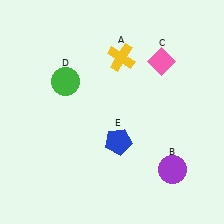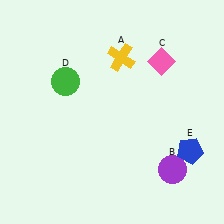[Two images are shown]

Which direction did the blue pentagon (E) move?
The blue pentagon (E) moved right.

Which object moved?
The blue pentagon (E) moved right.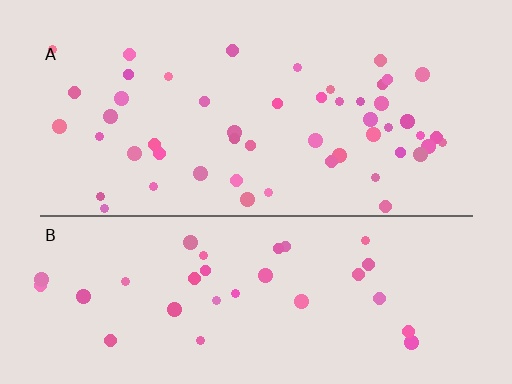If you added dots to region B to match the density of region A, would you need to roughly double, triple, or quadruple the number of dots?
Approximately double.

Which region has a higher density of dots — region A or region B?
A (the top).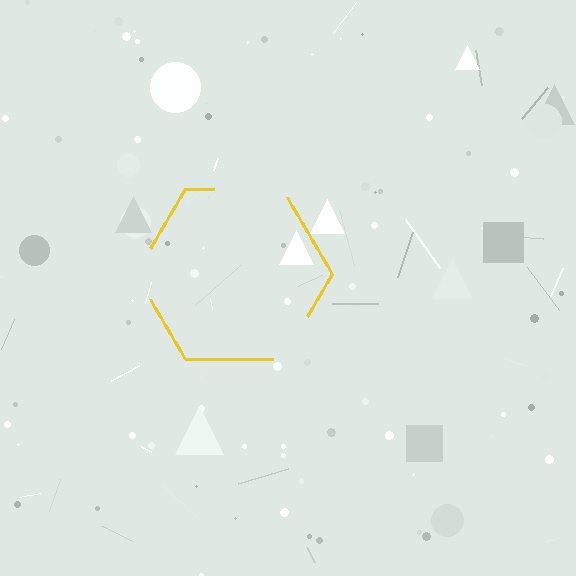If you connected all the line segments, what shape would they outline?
They would outline a hexagon.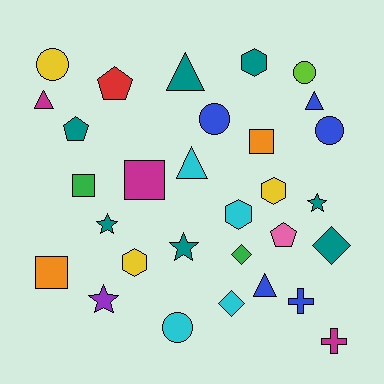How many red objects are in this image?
There is 1 red object.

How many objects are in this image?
There are 30 objects.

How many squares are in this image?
There are 4 squares.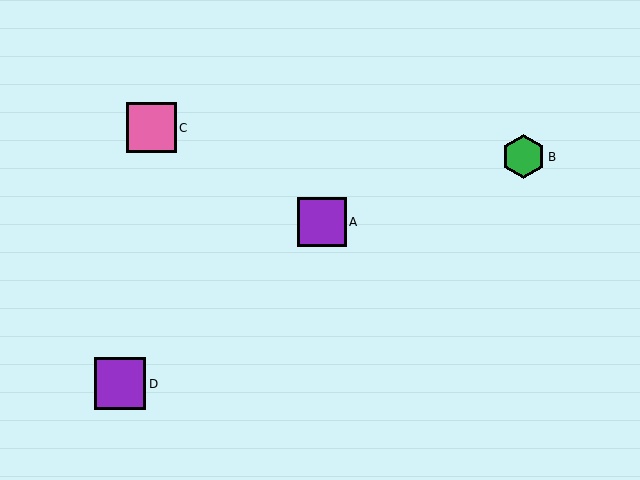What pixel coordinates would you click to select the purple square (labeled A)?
Click at (322, 222) to select the purple square A.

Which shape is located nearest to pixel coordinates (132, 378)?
The purple square (labeled D) at (120, 384) is nearest to that location.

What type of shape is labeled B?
Shape B is a green hexagon.